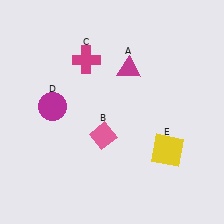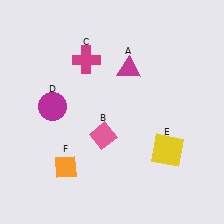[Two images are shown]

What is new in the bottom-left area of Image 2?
An orange diamond (F) was added in the bottom-left area of Image 2.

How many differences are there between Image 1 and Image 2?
There is 1 difference between the two images.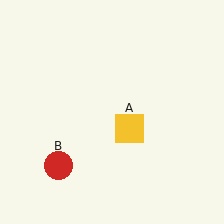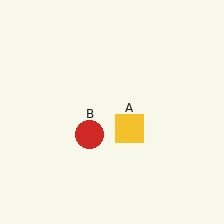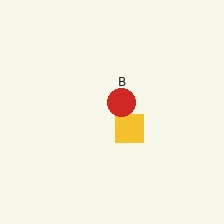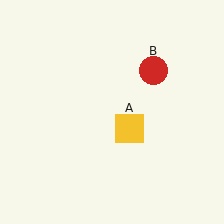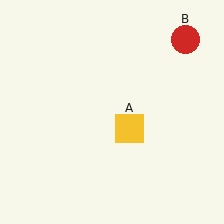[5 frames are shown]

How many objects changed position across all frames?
1 object changed position: red circle (object B).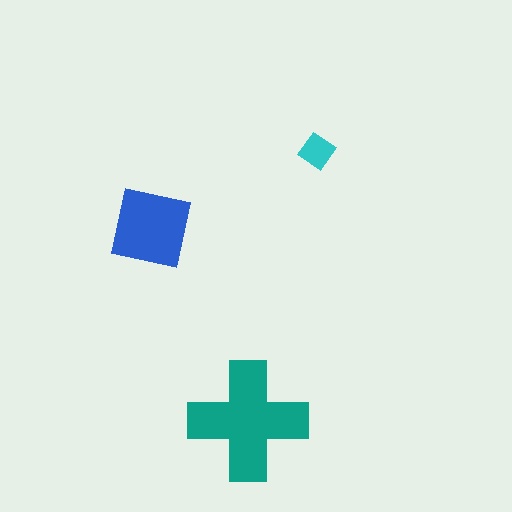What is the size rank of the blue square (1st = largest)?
2nd.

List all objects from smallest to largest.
The cyan diamond, the blue square, the teal cross.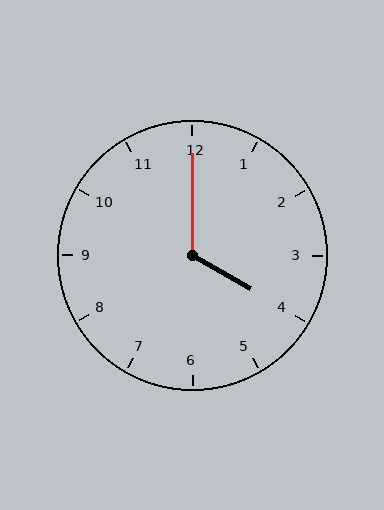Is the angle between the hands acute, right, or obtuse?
It is obtuse.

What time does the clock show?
4:00.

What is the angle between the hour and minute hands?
Approximately 120 degrees.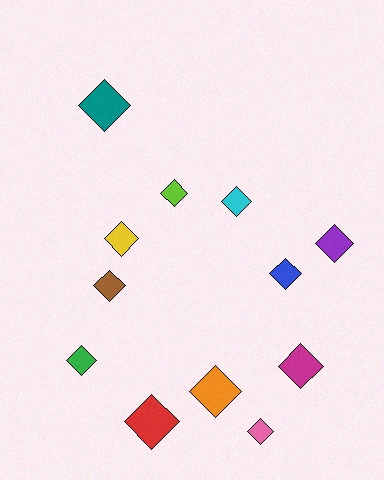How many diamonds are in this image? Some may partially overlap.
There are 12 diamonds.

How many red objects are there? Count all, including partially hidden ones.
There is 1 red object.